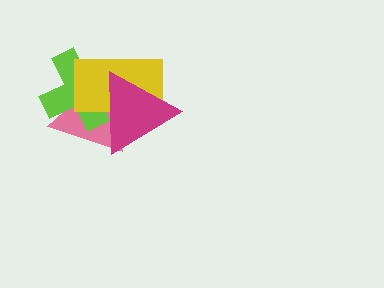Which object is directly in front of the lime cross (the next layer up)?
The yellow rectangle is directly in front of the lime cross.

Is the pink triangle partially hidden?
Yes, it is partially covered by another shape.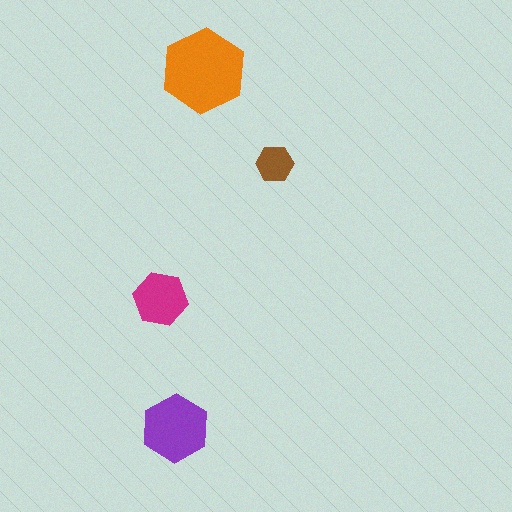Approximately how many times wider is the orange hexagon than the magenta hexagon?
About 1.5 times wider.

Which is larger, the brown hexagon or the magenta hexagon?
The magenta one.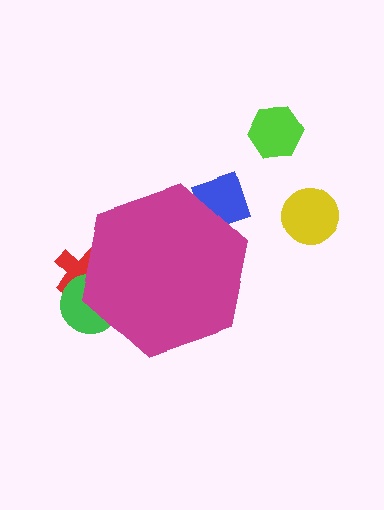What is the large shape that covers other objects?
A magenta hexagon.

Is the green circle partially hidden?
Yes, the green circle is partially hidden behind the magenta hexagon.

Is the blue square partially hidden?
Yes, the blue square is partially hidden behind the magenta hexagon.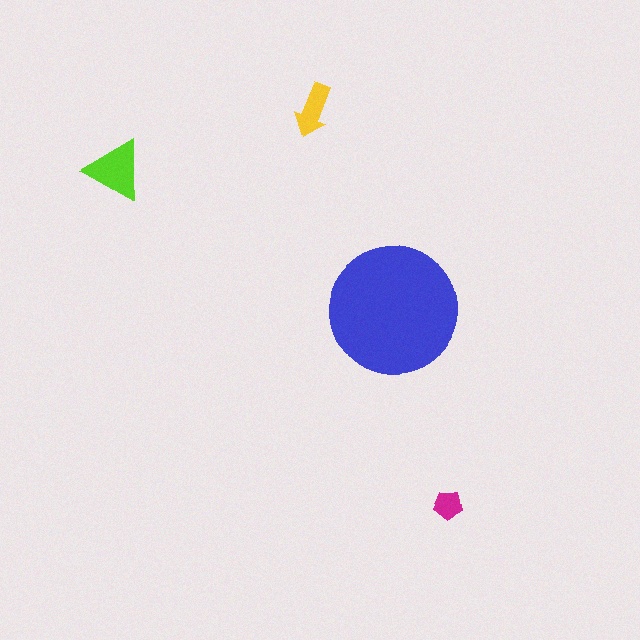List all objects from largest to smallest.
The blue circle, the lime triangle, the yellow arrow, the magenta pentagon.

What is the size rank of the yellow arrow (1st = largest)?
3rd.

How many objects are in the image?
There are 4 objects in the image.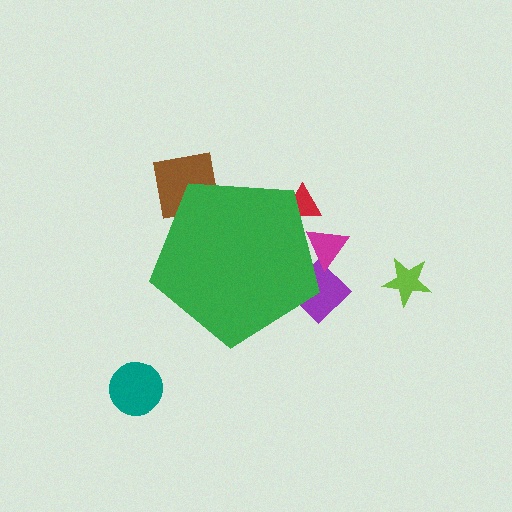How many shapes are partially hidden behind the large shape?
4 shapes are partially hidden.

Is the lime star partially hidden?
No, the lime star is fully visible.